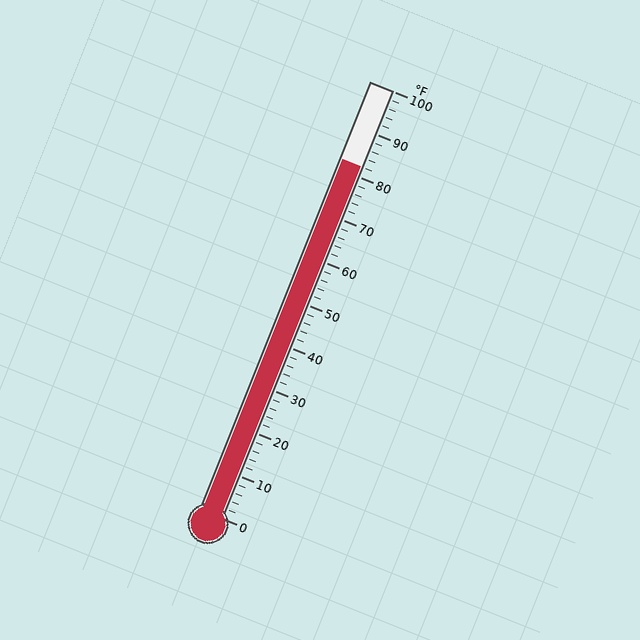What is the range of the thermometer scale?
The thermometer scale ranges from 0°F to 100°F.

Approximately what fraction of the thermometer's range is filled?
The thermometer is filled to approximately 80% of its range.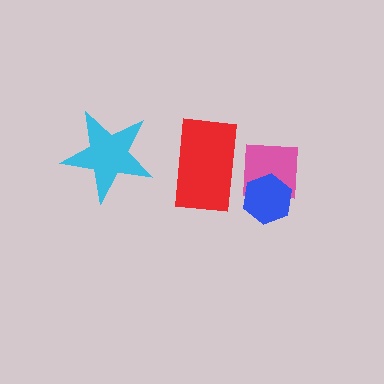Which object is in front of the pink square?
The blue hexagon is in front of the pink square.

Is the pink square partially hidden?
Yes, it is partially covered by another shape.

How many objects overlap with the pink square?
1 object overlaps with the pink square.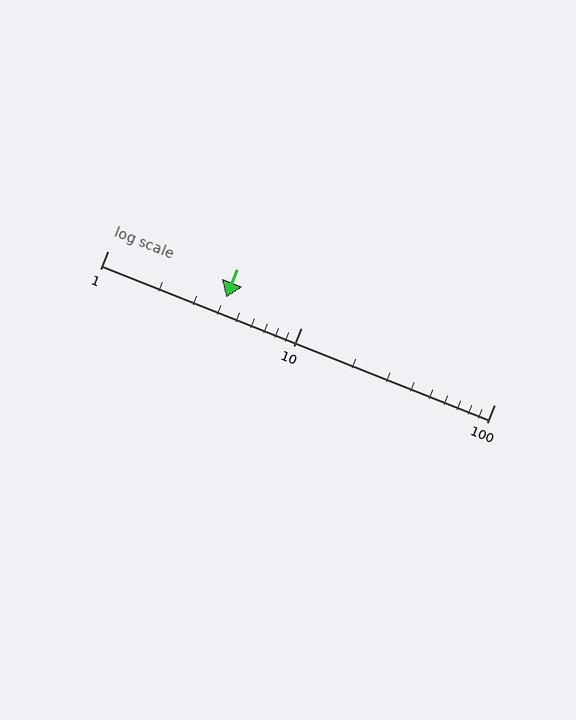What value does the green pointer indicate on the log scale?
The pointer indicates approximately 4.1.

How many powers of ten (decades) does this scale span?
The scale spans 2 decades, from 1 to 100.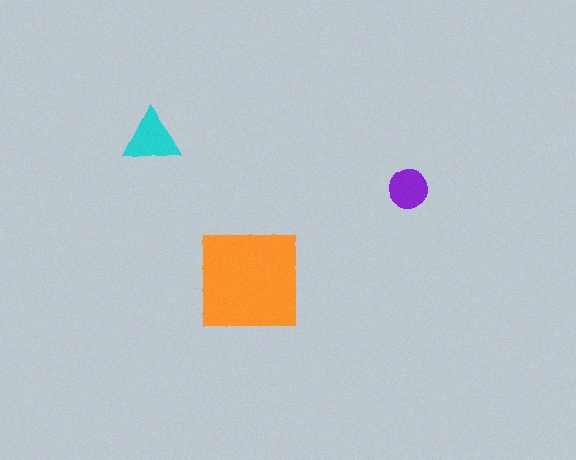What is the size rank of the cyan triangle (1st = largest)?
2nd.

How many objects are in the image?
There are 3 objects in the image.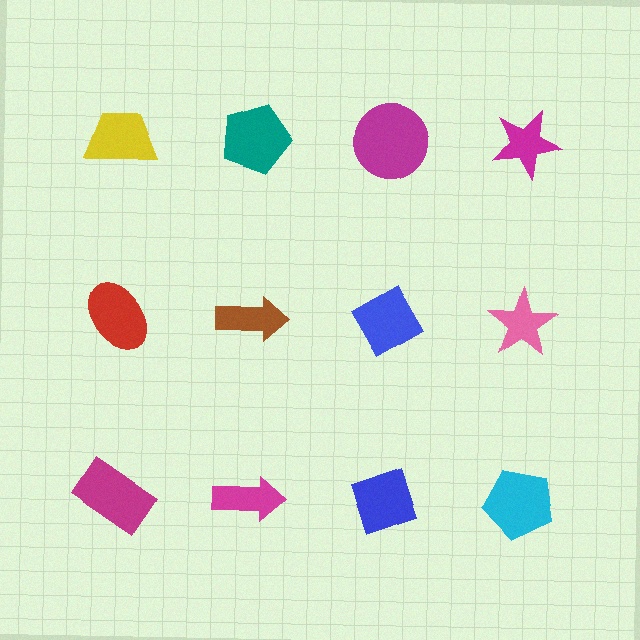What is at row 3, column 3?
A blue diamond.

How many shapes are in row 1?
4 shapes.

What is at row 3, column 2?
A magenta arrow.